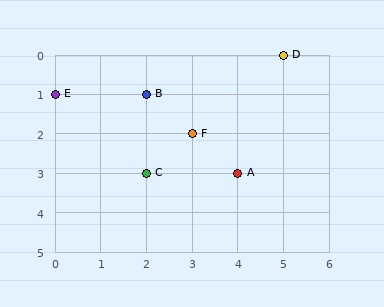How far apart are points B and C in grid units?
Points B and C are 2 rows apart.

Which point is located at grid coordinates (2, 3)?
Point C is at (2, 3).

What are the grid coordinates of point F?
Point F is at grid coordinates (3, 2).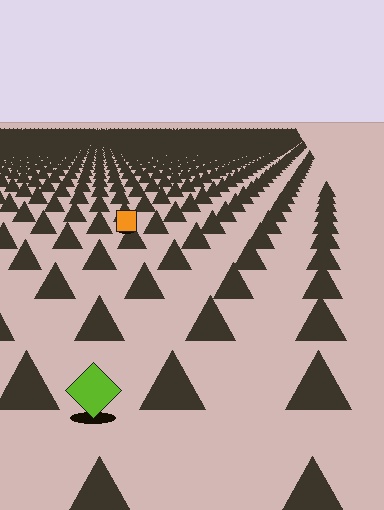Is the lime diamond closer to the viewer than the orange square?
Yes. The lime diamond is closer — you can tell from the texture gradient: the ground texture is coarser near it.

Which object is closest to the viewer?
The lime diamond is closest. The texture marks near it are larger and more spread out.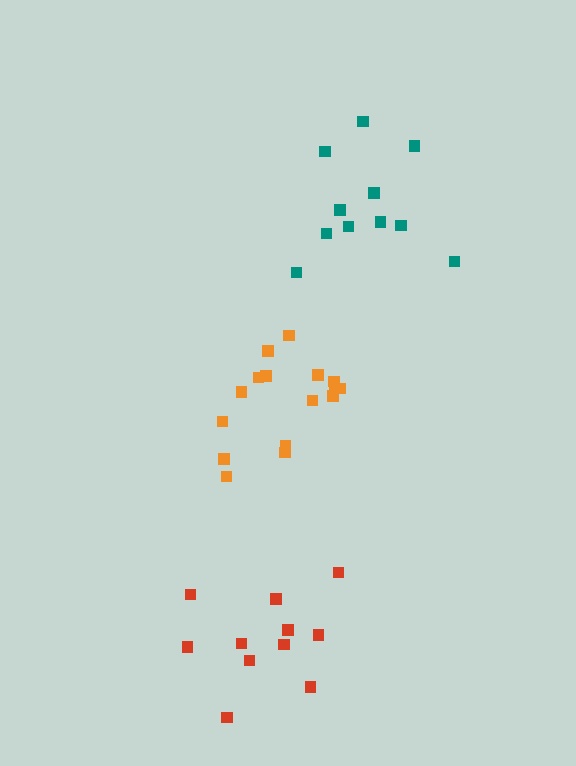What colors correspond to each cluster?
The clusters are colored: teal, orange, red.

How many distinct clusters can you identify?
There are 3 distinct clusters.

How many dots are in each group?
Group 1: 11 dots, Group 2: 16 dots, Group 3: 11 dots (38 total).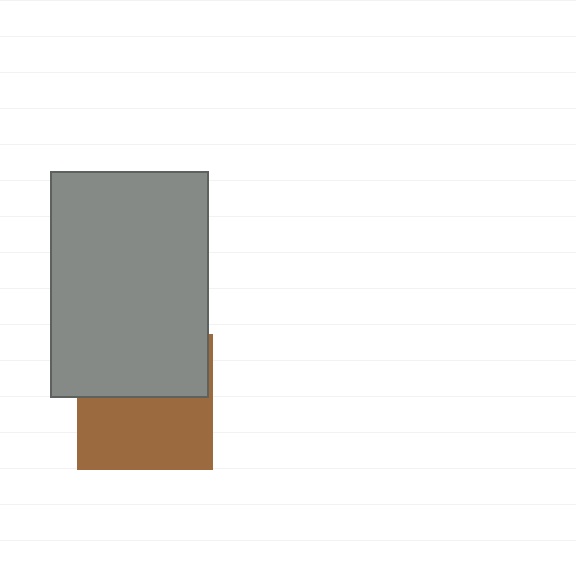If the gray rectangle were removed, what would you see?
You would see the complete brown square.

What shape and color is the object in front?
The object in front is a gray rectangle.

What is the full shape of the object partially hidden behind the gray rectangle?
The partially hidden object is a brown square.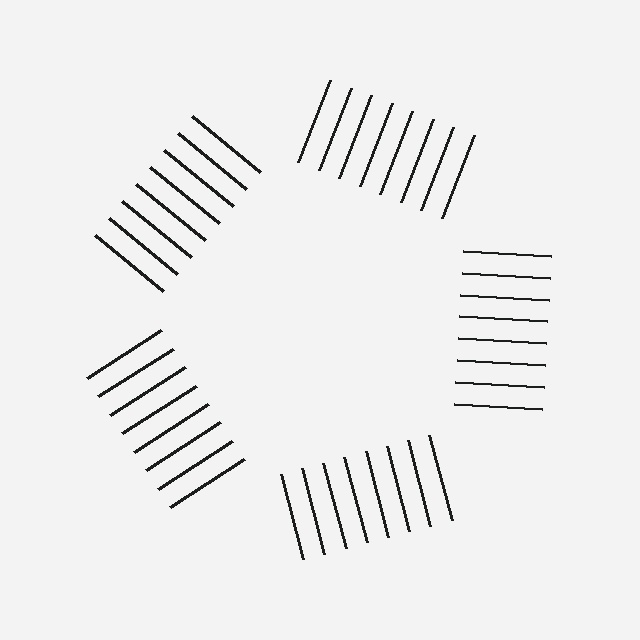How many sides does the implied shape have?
5 sides — the line-ends trace a pentagon.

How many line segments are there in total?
40 — 8 along each of the 5 edges.